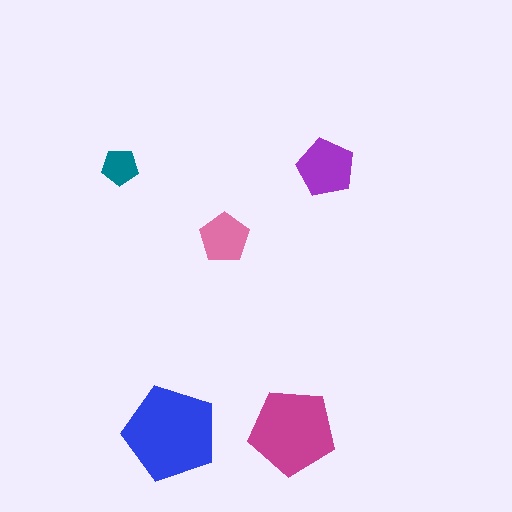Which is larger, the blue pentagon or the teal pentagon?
The blue one.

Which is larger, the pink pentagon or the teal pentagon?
The pink one.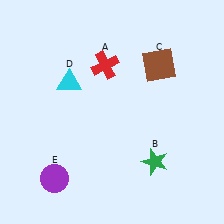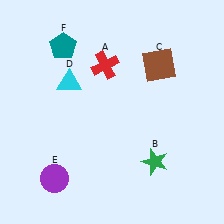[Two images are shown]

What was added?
A teal pentagon (F) was added in Image 2.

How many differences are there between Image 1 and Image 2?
There is 1 difference between the two images.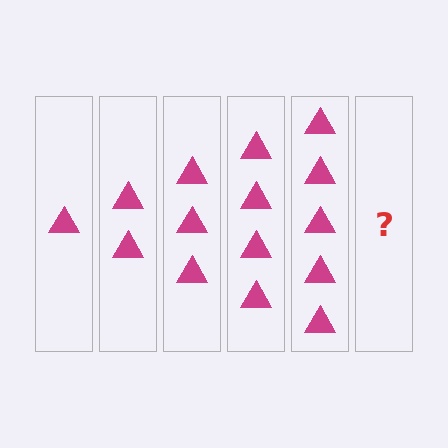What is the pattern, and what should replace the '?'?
The pattern is that each step adds one more triangle. The '?' should be 6 triangles.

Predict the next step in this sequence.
The next step is 6 triangles.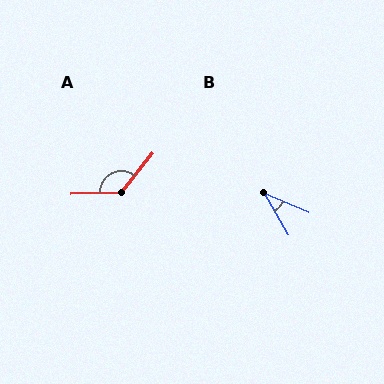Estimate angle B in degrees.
Approximately 37 degrees.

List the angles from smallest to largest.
B (37°), A (130°).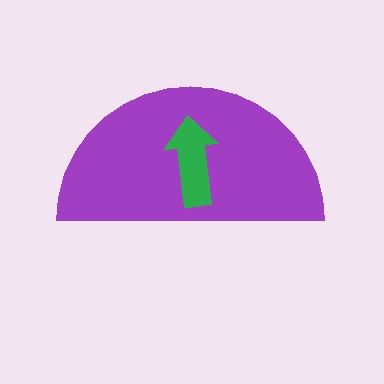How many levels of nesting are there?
2.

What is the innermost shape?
The green arrow.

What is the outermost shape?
The purple semicircle.